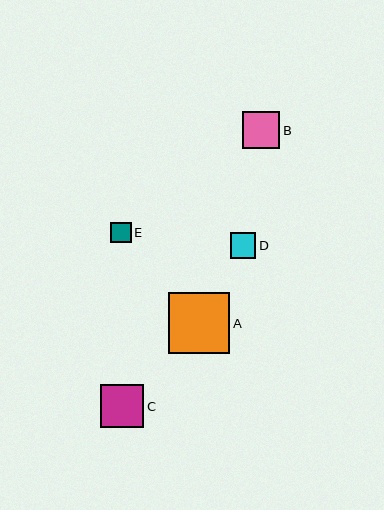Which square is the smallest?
Square E is the smallest with a size of approximately 20 pixels.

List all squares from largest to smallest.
From largest to smallest: A, C, B, D, E.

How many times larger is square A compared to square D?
Square A is approximately 2.4 times the size of square D.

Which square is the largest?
Square A is the largest with a size of approximately 61 pixels.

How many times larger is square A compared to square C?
Square A is approximately 1.4 times the size of square C.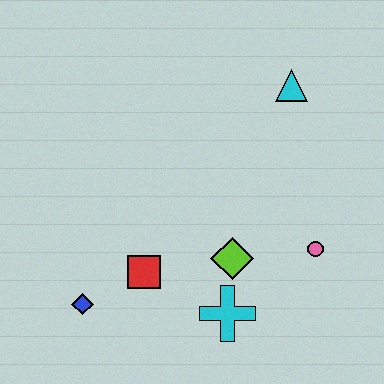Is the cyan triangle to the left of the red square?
No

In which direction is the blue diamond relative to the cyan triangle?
The blue diamond is below the cyan triangle.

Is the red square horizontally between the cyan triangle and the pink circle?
No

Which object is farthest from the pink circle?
The blue diamond is farthest from the pink circle.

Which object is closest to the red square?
The blue diamond is closest to the red square.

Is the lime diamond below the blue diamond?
No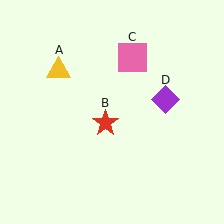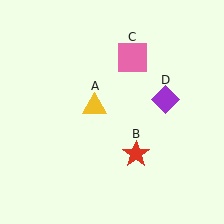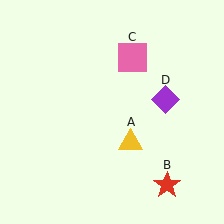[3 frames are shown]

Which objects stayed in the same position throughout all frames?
Pink square (object C) and purple diamond (object D) remained stationary.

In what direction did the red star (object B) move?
The red star (object B) moved down and to the right.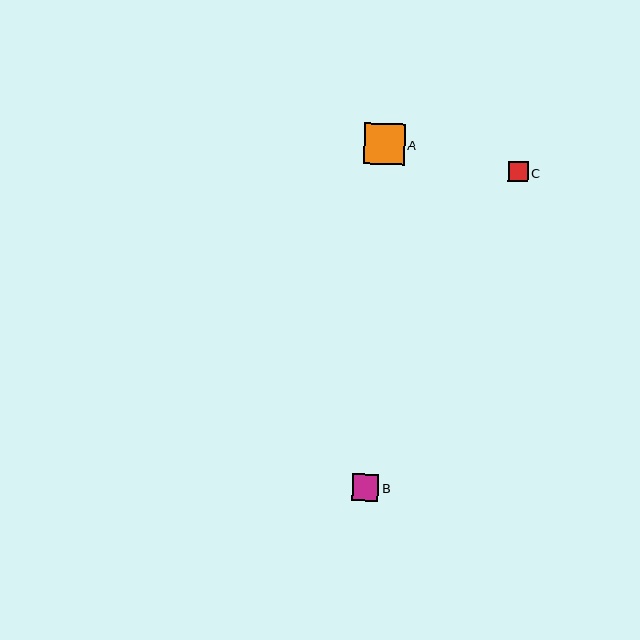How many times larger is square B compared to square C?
Square B is approximately 1.4 times the size of square C.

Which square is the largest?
Square A is the largest with a size of approximately 41 pixels.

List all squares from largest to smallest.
From largest to smallest: A, B, C.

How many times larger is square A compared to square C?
Square A is approximately 2.1 times the size of square C.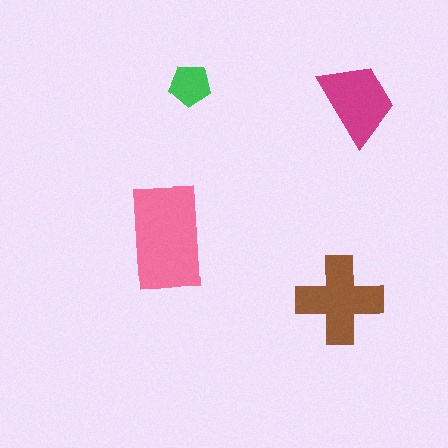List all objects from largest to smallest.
The pink rectangle, the brown cross, the magenta trapezoid, the green pentagon.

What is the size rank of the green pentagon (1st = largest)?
4th.